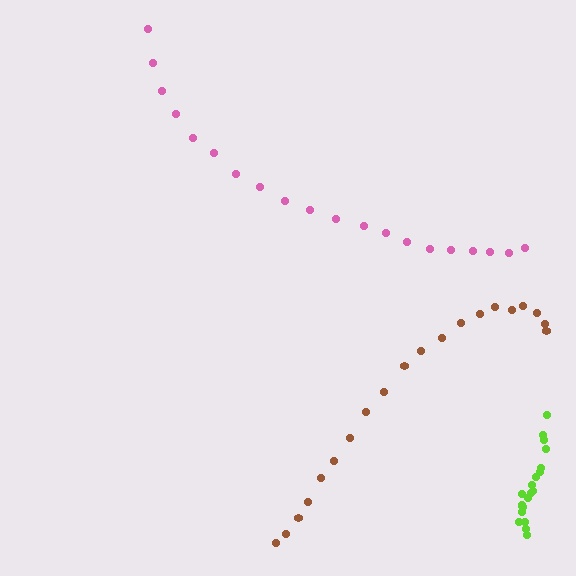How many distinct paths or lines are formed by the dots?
There are 3 distinct paths.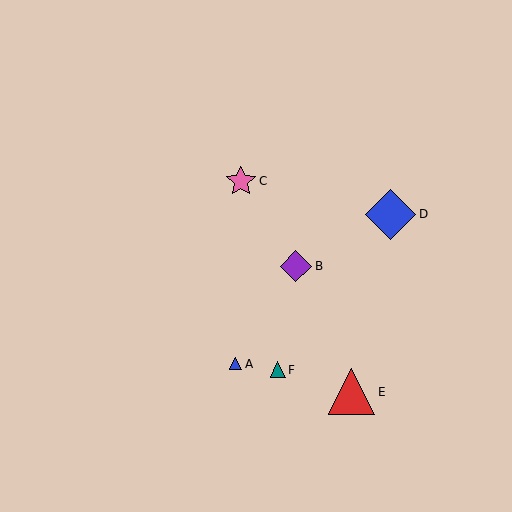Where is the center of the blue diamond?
The center of the blue diamond is at (390, 214).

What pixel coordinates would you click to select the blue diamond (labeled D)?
Click at (390, 214) to select the blue diamond D.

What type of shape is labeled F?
Shape F is a teal triangle.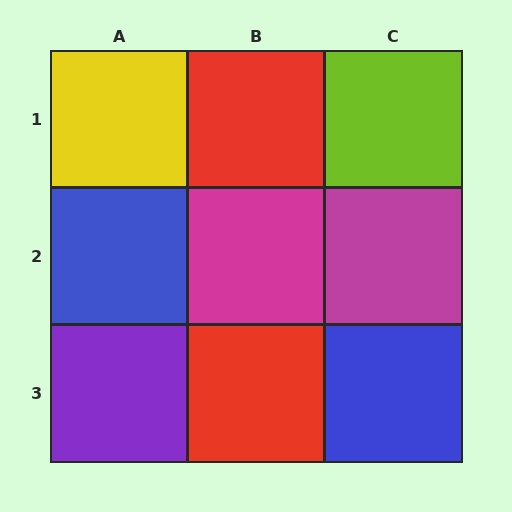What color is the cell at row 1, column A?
Yellow.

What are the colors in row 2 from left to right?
Blue, magenta, magenta.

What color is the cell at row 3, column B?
Red.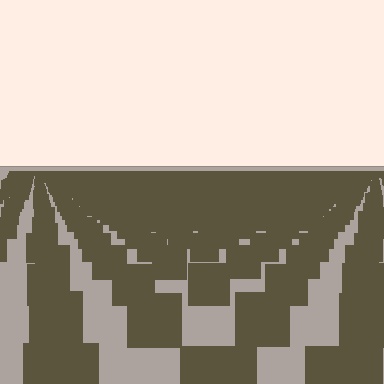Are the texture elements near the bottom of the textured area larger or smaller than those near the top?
Larger. Near the bottom, elements are closer to the viewer and appear at a bigger on-screen size.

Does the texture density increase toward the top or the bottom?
Density increases toward the top.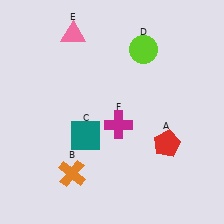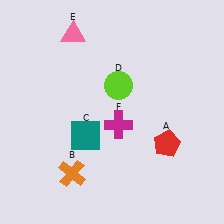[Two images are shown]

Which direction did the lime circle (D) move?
The lime circle (D) moved down.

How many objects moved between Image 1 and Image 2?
1 object moved between the two images.